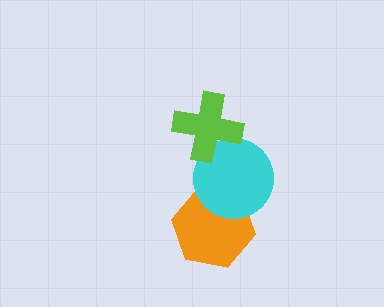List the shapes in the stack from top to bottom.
From top to bottom: the lime cross, the cyan circle, the orange hexagon.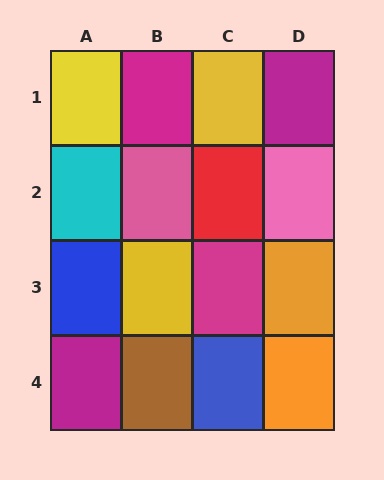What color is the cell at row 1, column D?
Magenta.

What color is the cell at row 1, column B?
Magenta.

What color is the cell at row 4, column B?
Brown.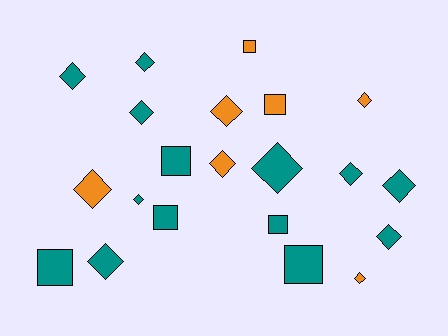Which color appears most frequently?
Teal, with 14 objects.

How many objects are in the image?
There are 21 objects.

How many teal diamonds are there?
There are 9 teal diamonds.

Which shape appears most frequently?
Diamond, with 14 objects.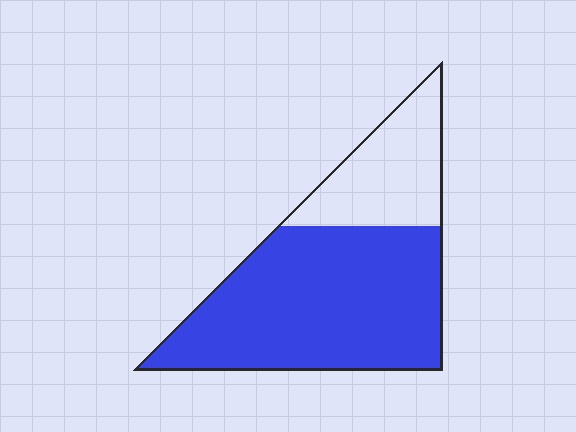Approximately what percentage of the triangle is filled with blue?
Approximately 70%.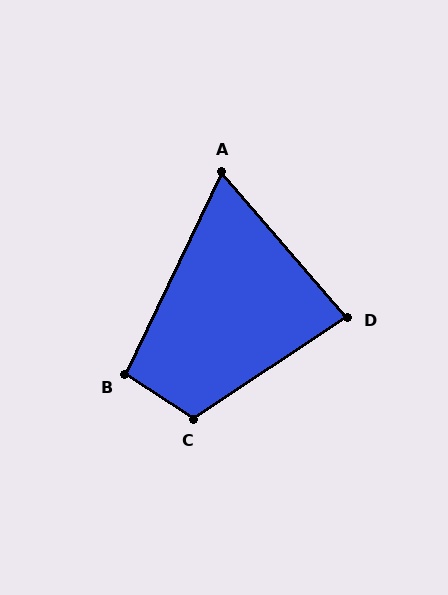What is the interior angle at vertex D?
Approximately 83 degrees (acute).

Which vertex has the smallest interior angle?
A, at approximately 67 degrees.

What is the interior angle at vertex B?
Approximately 97 degrees (obtuse).